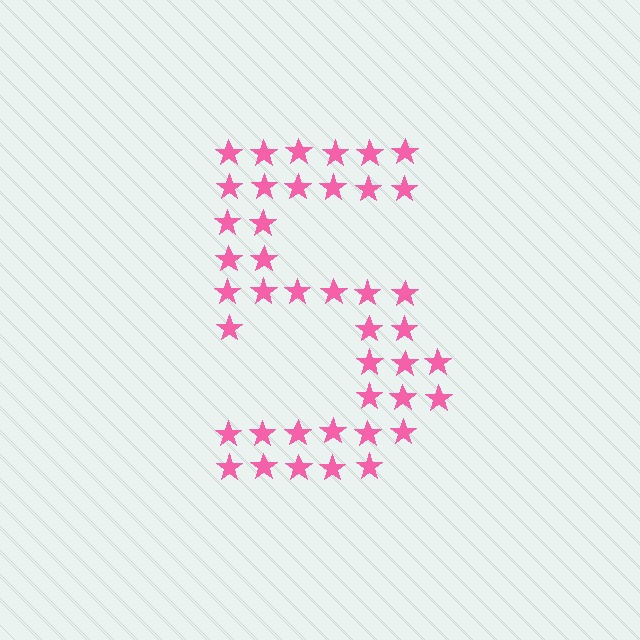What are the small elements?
The small elements are stars.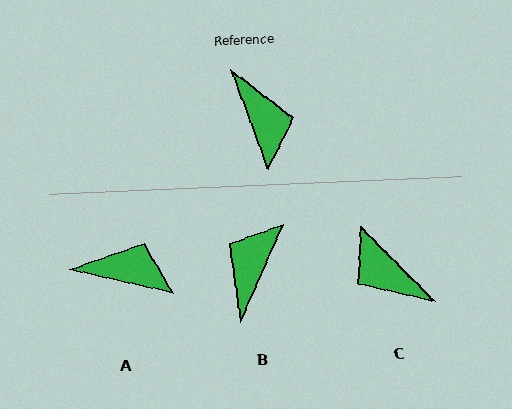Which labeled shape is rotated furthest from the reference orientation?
C, about 155 degrees away.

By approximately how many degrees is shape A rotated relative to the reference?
Approximately 57 degrees counter-clockwise.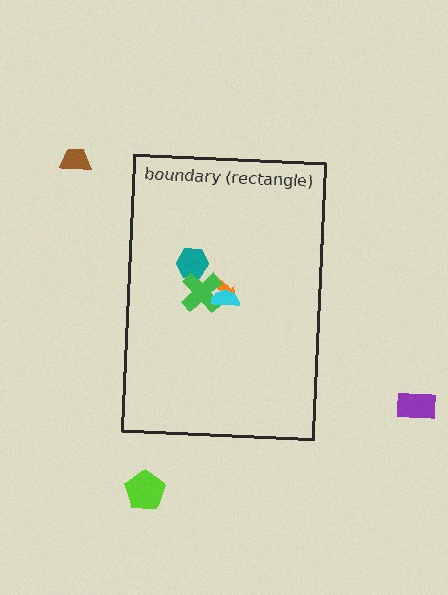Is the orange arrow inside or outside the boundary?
Inside.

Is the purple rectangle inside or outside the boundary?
Outside.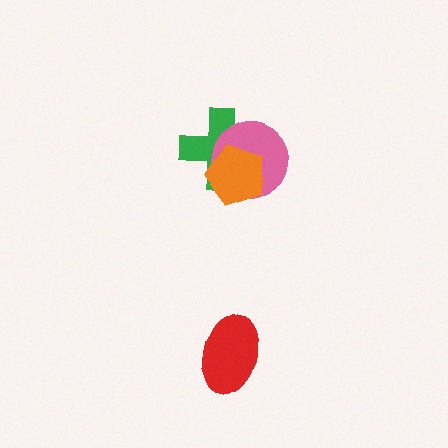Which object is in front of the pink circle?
The orange pentagon is in front of the pink circle.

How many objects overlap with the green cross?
2 objects overlap with the green cross.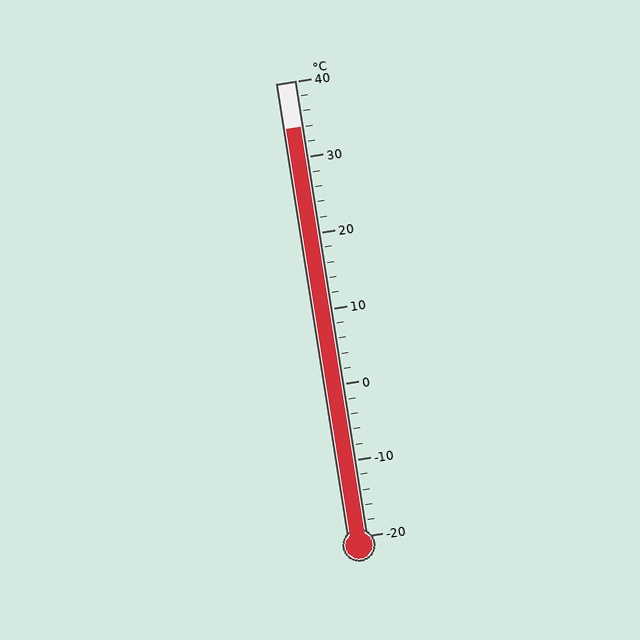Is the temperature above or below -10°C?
The temperature is above -10°C.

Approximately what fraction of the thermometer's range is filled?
The thermometer is filled to approximately 90% of its range.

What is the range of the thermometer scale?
The thermometer scale ranges from -20°C to 40°C.